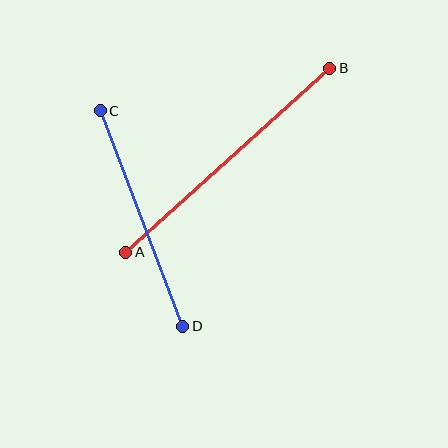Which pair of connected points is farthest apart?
Points A and B are farthest apart.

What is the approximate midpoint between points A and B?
The midpoint is at approximately (228, 160) pixels.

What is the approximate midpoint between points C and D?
The midpoint is at approximately (142, 218) pixels.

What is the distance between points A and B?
The distance is approximately 275 pixels.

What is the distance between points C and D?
The distance is approximately 231 pixels.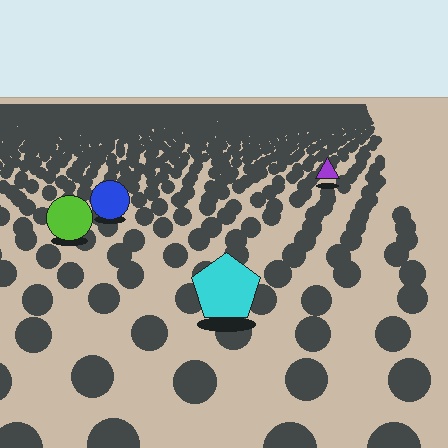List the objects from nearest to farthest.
From nearest to farthest: the cyan pentagon, the lime circle, the blue circle, the purple triangle.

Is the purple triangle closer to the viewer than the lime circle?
No. The lime circle is closer — you can tell from the texture gradient: the ground texture is coarser near it.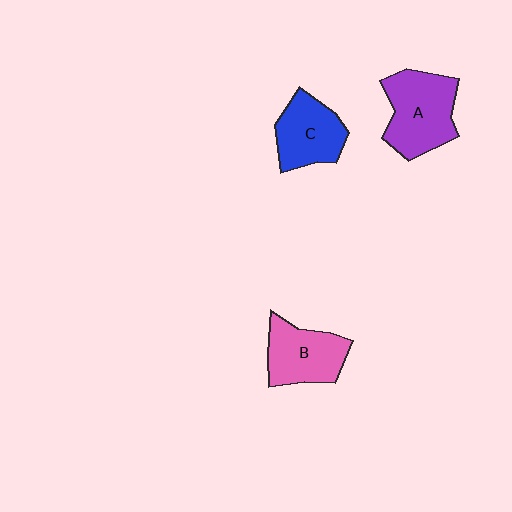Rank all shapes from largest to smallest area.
From largest to smallest: A (purple), B (pink), C (blue).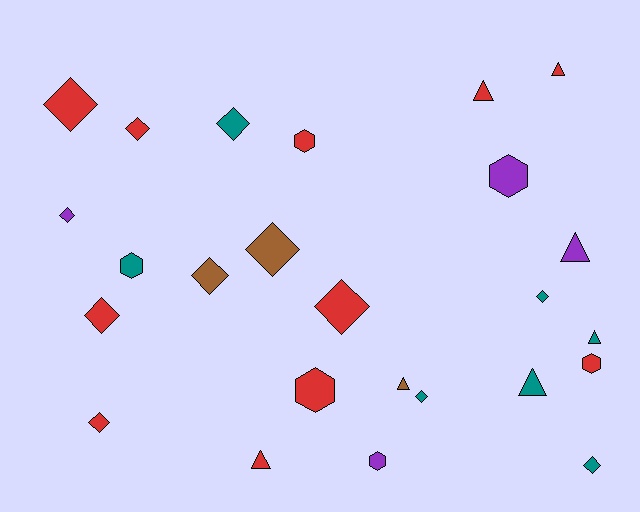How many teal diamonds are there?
There are 4 teal diamonds.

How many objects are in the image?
There are 25 objects.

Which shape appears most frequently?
Diamond, with 12 objects.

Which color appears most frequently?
Red, with 11 objects.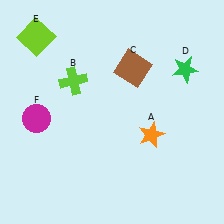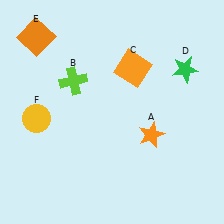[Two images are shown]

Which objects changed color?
C changed from brown to orange. E changed from lime to orange. F changed from magenta to yellow.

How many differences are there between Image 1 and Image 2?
There are 3 differences between the two images.